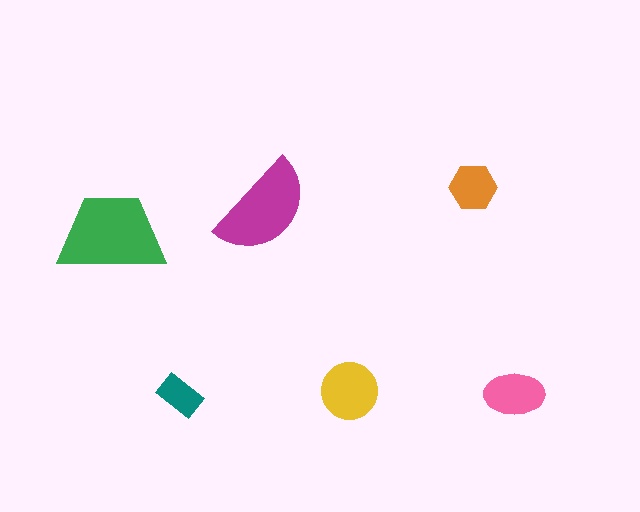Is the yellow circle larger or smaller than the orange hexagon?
Larger.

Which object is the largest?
The green trapezoid.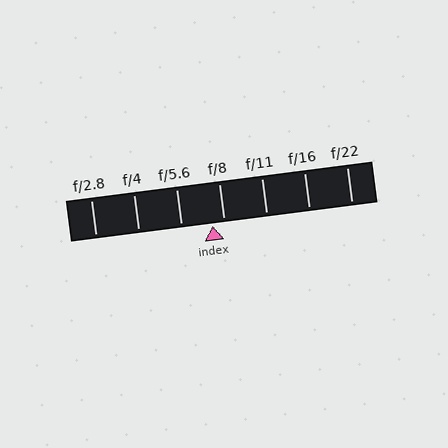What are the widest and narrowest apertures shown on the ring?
The widest aperture shown is f/2.8 and the narrowest is f/22.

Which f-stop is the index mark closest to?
The index mark is closest to f/8.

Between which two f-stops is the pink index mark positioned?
The index mark is between f/5.6 and f/8.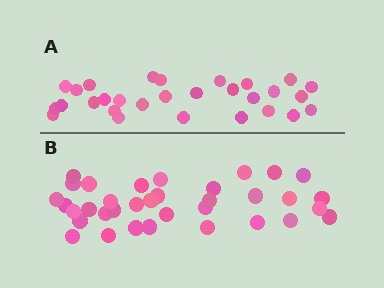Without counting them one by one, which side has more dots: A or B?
Region B (the bottom region) has more dots.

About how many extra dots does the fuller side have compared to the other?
Region B has about 6 more dots than region A.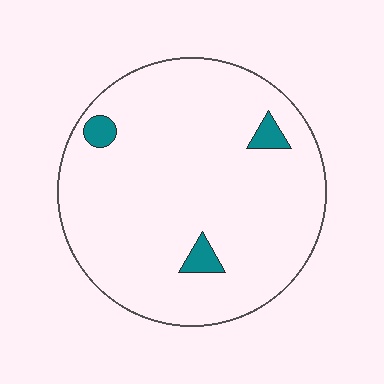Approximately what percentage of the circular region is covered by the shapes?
Approximately 5%.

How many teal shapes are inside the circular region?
3.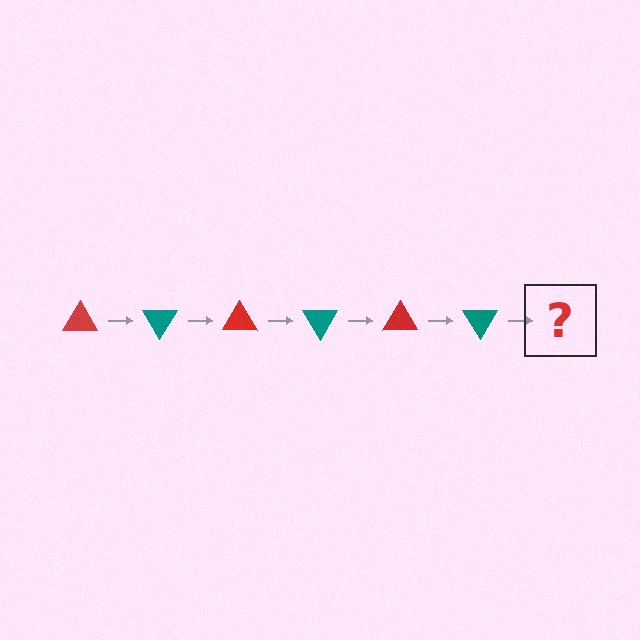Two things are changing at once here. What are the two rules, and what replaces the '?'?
The two rules are that it rotates 60 degrees each step and the color cycles through red and teal. The '?' should be a red triangle, rotated 360 degrees from the start.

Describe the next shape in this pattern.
It should be a red triangle, rotated 360 degrees from the start.